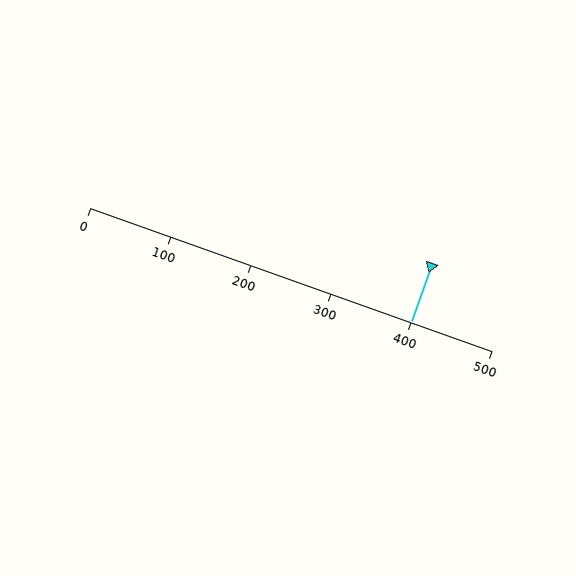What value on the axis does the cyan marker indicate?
The marker indicates approximately 400.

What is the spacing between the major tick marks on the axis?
The major ticks are spaced 100 apart.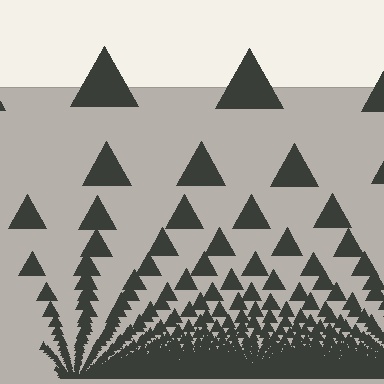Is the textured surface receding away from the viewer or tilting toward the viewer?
The surface appears to tilt toward the viewer. Texture elements get larger and sparser toward the top.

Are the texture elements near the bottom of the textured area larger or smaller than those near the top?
Smaller. The gradient is inverted — elements near the bottom are smaller and denser.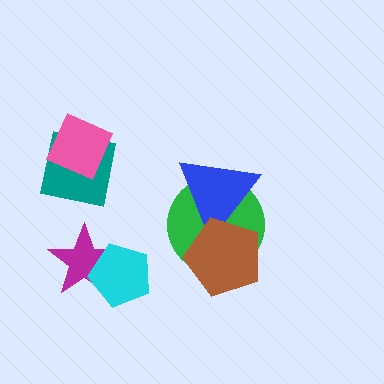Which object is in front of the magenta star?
The cyan pentagon is in front of the magenta star.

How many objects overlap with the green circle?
2 objects overlap with the green circle.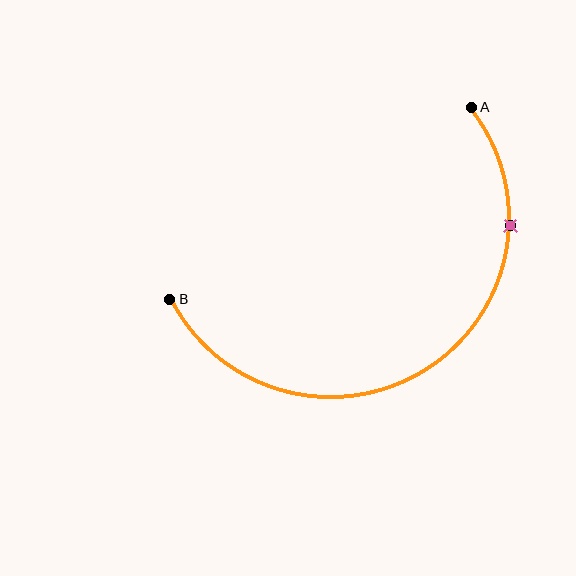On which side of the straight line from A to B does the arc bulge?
The arc bulges below the straight line connecting A and B.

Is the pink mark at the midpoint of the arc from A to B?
No. The pink mark lies on the arc but is closer to endpoint A. The arc midpoint would be at the point on the curve equidistant along the arc from both A and B.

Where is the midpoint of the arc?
The arc midpoint is the point on the curve farthest from the straight line joining A and B. It sits below that line.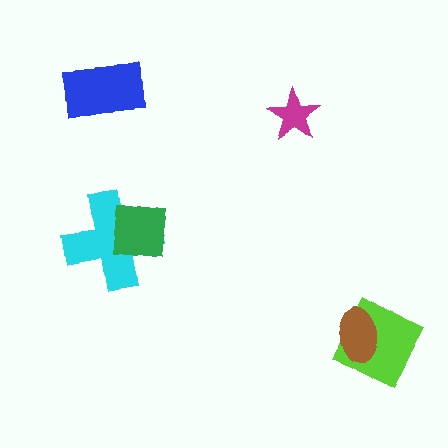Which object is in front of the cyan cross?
The green square is in front of the cyan cross.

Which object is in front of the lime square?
The brown ellipse is in front of the lime square.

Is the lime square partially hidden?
Yes, it is partially covered by another shape.